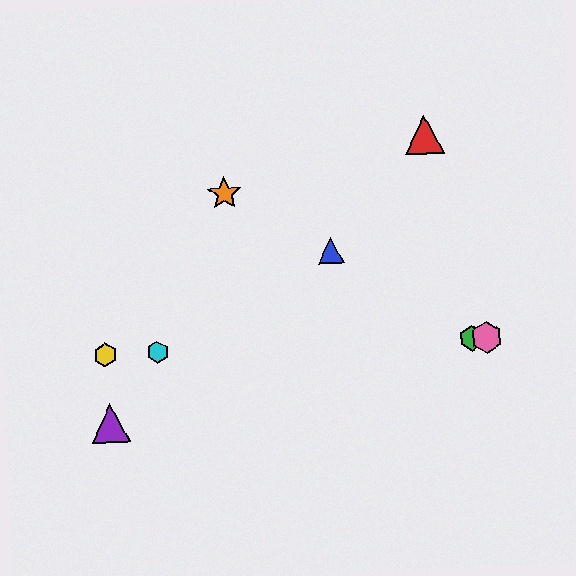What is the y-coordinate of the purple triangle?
The purple triangle is at y≈423.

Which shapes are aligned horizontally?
The green hexagon, the yellow hexagon, the cyan hexagon, the pink hexagon are aligned horizontally.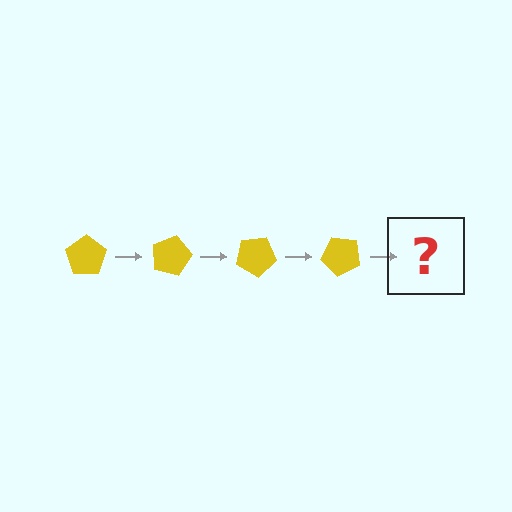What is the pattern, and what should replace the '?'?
The pattern is that the pentagon rotates 15 degrees each step. The '?' should be a yellow pentagon rotated 60 degrees.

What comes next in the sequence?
The next element should be a yellow pentagon rotated 60 degrees.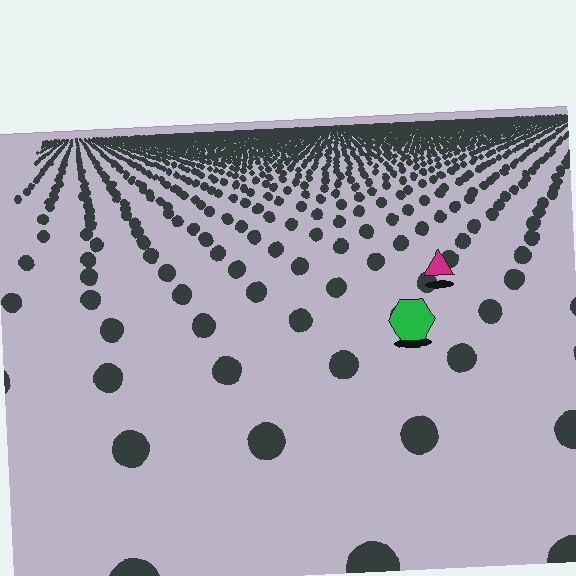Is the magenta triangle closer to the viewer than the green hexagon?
No. The green hexagon is closer — you can tell from the texture gradient: the ground texture is coarser near it.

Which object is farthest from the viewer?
The magenta triangle is farthest from the viewer. It appears smaller and the ground texture around it is denser.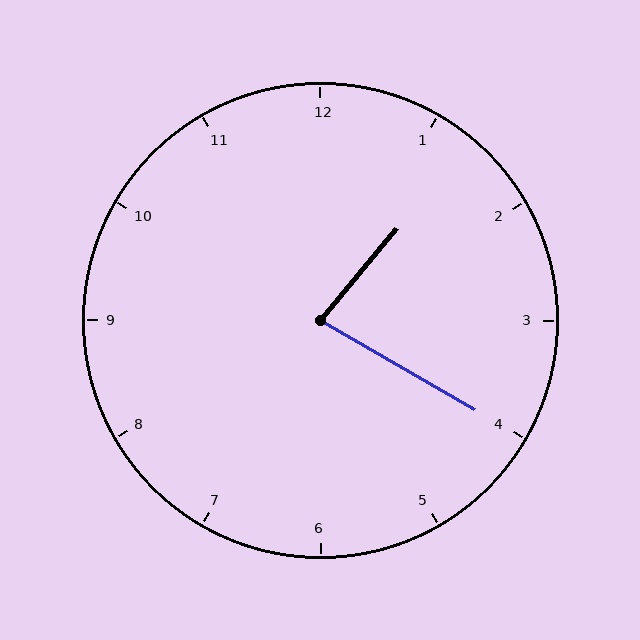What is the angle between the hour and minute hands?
Approximately 80 degrees.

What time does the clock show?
1:20.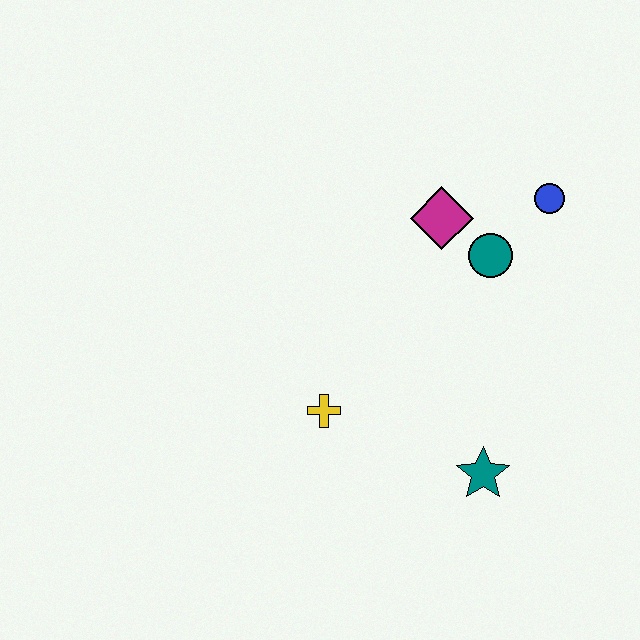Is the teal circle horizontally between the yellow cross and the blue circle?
Yes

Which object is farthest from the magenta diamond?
The teal star is farthest from the magenta diamond.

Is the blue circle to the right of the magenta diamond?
Yes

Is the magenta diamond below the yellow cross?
No